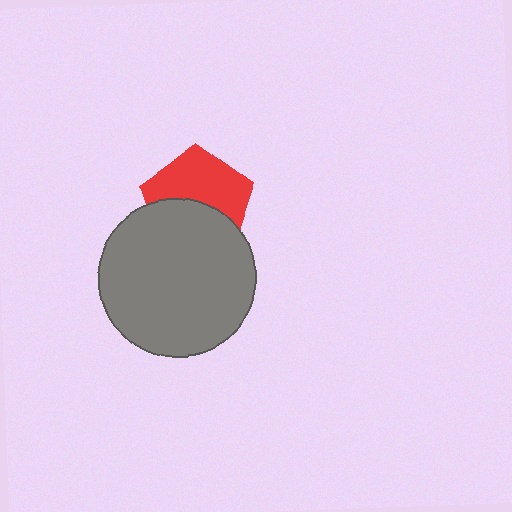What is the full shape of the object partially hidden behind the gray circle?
The partially hidden object is a red pentagon.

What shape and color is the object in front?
The object in front is a gray circle.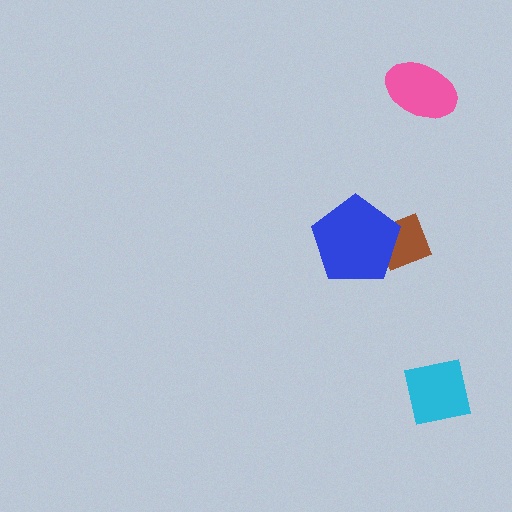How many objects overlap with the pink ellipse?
0 objects overlap with the pink ellipse.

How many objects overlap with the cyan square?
0 objects overlap with the cyan square.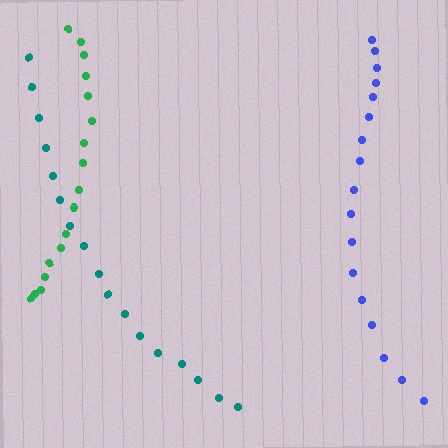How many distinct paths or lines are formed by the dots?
There are 3 distinct paths.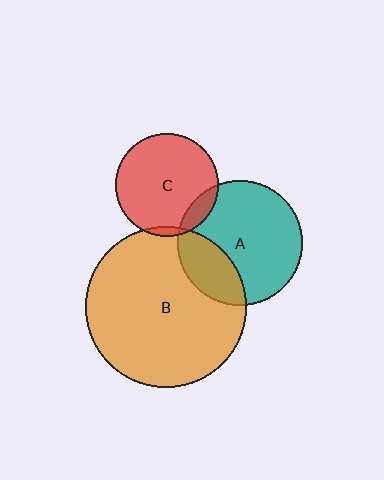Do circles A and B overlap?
Yes.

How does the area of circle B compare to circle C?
Approximately 2.5 times.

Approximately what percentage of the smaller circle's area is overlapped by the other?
Approximately 25%.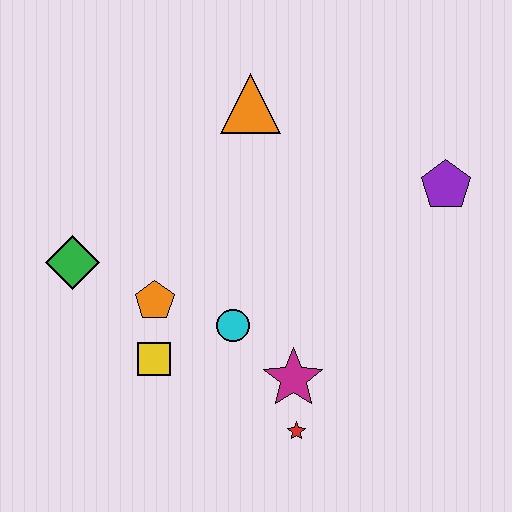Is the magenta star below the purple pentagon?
Yes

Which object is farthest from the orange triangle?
The red star is farthest from the orange triangle.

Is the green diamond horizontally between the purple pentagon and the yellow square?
No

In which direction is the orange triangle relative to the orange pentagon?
The orange triangle is above the orange pentagon.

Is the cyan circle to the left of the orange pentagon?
No